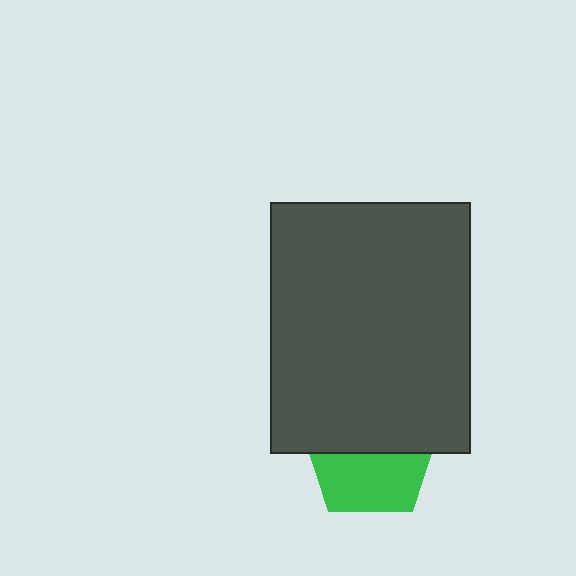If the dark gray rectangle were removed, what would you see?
You would see the complete green pentagon.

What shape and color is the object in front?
The object in front is a dark gray rectangle.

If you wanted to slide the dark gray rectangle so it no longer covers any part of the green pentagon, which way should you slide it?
Slide it up — that is the most direct way to separate the two shapes.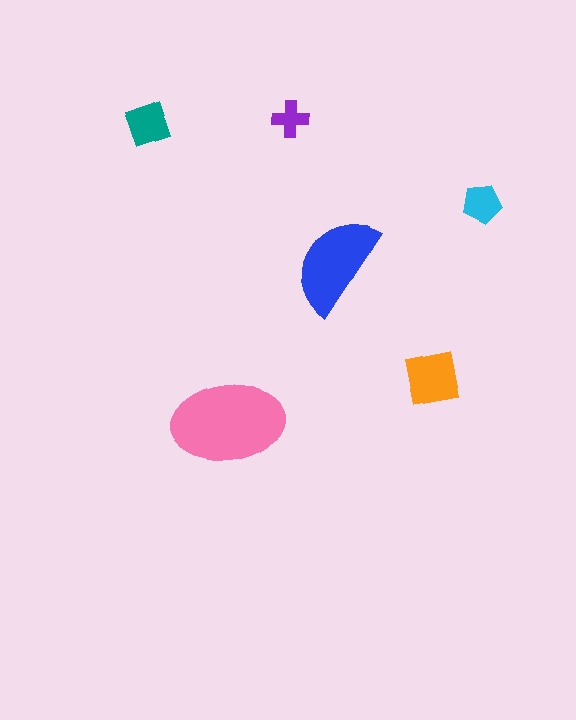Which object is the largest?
The pink ellipse.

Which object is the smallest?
The purple cross.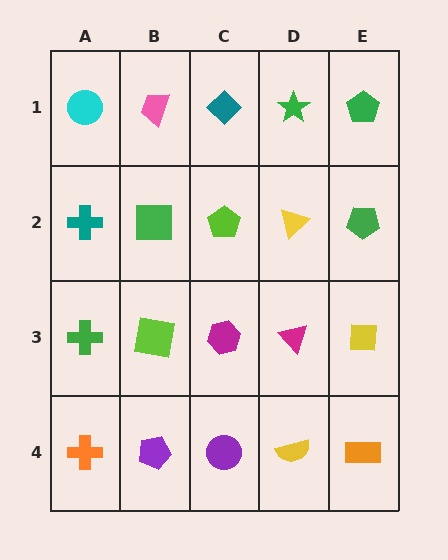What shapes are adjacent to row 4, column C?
A magenta hexagon (row 3, column C), a purple pentagon (row 4, column B), a yellow semicircle (row 4, column D).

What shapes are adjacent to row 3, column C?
A lime pentagon (row 2, column C), a purple circle (row 4, column C), a lime square (row 3, column B), a magenta triangle (row 3, column D).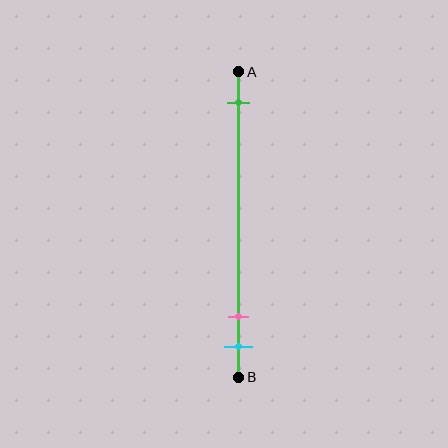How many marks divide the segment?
There are 3 marks dividing the segment.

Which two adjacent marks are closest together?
The pink and cyan marks are the closest adjacent pair.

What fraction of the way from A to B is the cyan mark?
The cyan mark is approximately 90% (0.9) of the way from A to B.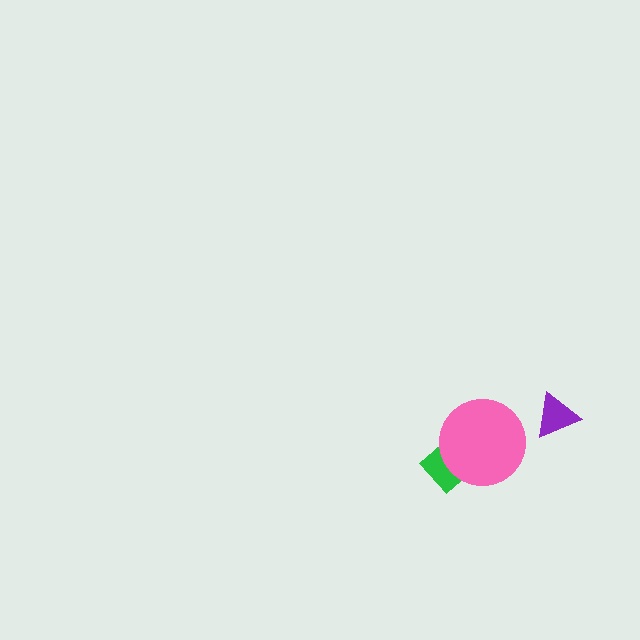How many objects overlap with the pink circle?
1 object overlaps with the pink circle.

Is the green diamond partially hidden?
Yes, it is partially covered by another shape.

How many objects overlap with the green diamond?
1 object overlaps with the green diamond.